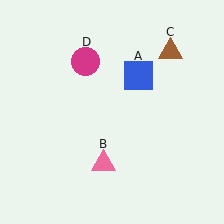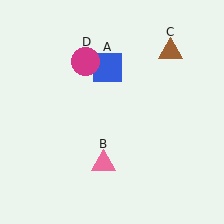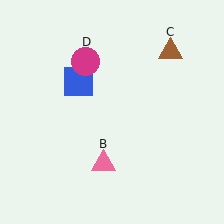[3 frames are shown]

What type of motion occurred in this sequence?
The blue square (object A) rotated counterclockwise around the center of the scene.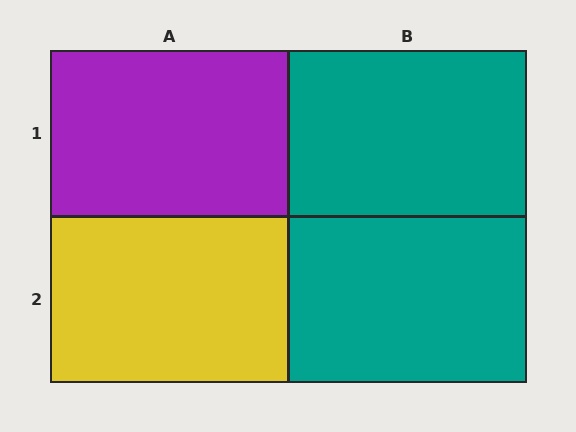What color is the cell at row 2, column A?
Yellow.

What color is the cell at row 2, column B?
Teal.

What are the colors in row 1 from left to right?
Purple, teal.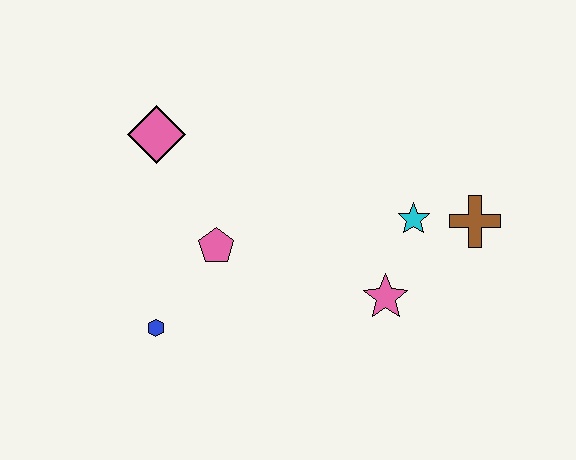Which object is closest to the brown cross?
The cyan star is closest to the brown cross.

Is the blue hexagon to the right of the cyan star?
No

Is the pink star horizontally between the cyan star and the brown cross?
No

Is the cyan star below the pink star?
No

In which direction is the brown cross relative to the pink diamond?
The brown cross is to the right of the pink diamond.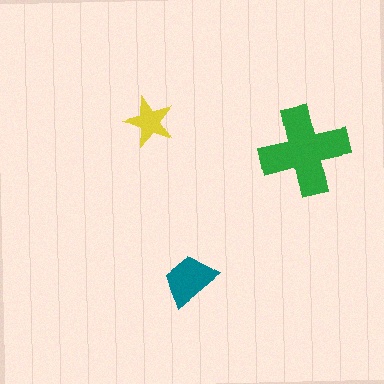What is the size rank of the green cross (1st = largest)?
1st.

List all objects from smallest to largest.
The yellow star, the teal trapezoid, the green cross.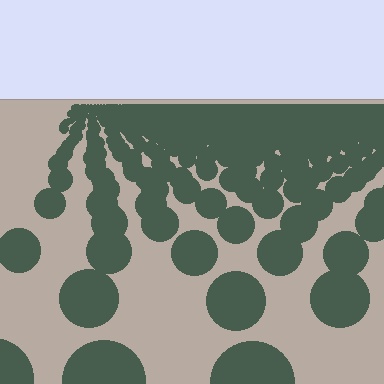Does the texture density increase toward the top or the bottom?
Density increases toward the top.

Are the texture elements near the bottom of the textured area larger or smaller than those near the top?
Larger. Near the bottom, elements are closer to the viewer and appear at a bigger on-screen size.